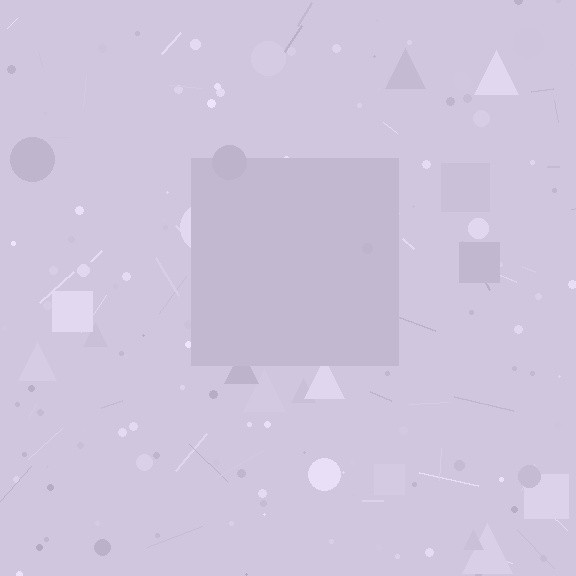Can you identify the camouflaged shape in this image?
The camouflaged shape is a square.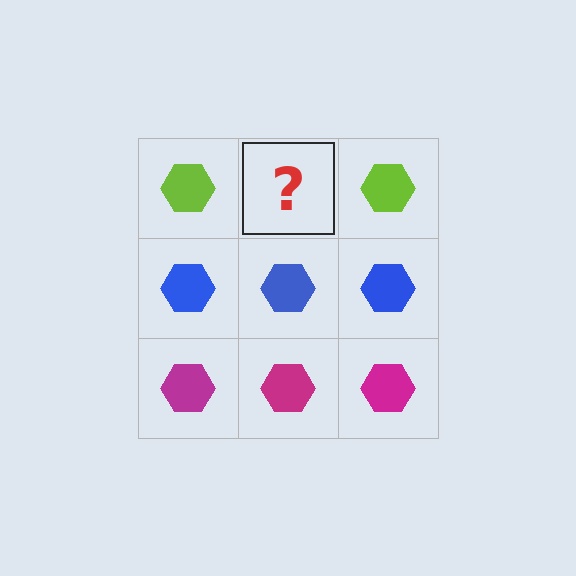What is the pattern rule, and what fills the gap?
The rule is that each row has a consistent color. The gap should be filled with a lime hexagon.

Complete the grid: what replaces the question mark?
The question mark should be replaced with a lime hexagon.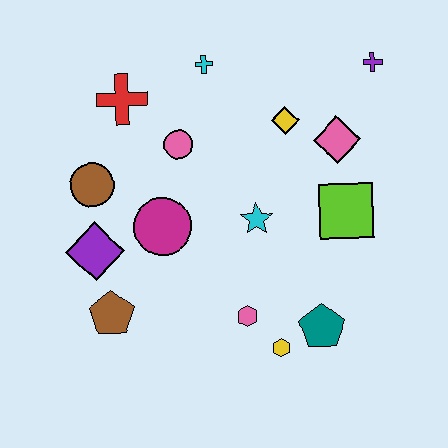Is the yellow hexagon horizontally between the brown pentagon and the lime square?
Yes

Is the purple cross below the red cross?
No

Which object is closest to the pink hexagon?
The yellow hexagon is closest to the pink hexagon.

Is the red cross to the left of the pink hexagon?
Yes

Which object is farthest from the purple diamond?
The purple cross is farthest from the purple diamond.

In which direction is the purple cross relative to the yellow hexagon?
The purple cross is above the yellow hexagon.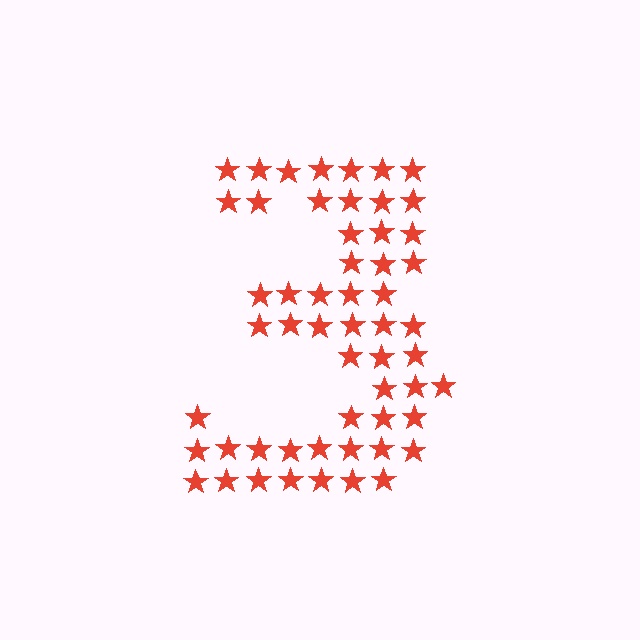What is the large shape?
The large shape is the digit 3.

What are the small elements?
The small elements are stars.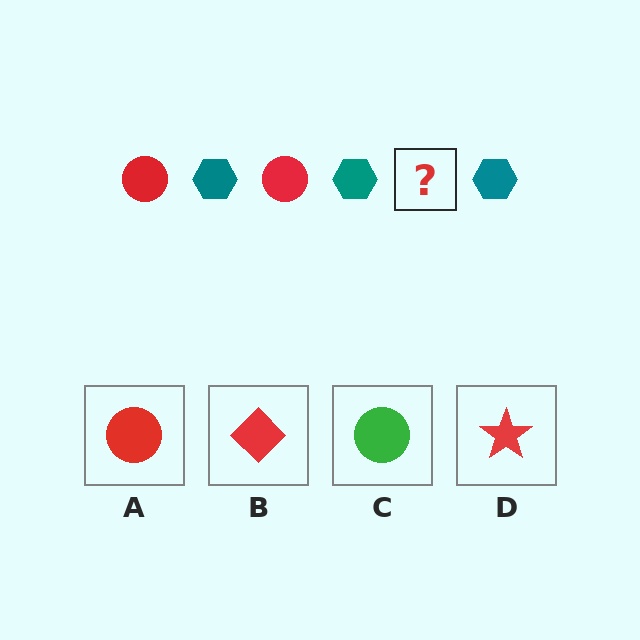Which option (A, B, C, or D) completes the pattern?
A.